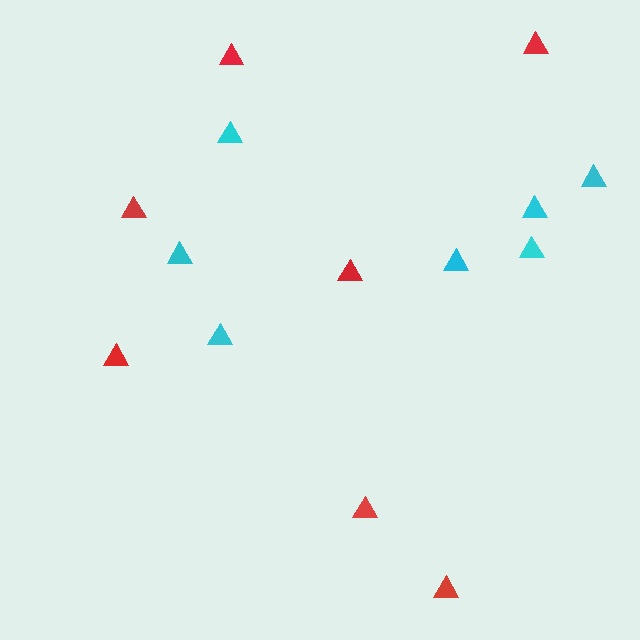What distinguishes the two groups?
There are 2 groups: one group of cyan triangles (7) and one group of red triangles (7).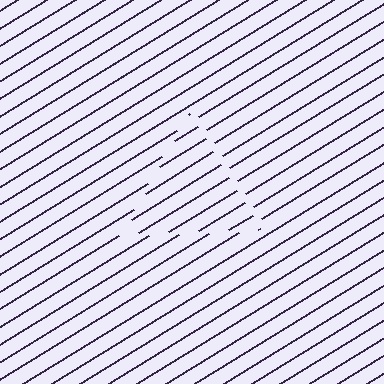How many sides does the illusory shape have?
3 sides — the line-ends trace a triangle.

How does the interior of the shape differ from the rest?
The interior of the shape contains the same grating, shifted by half a period — the contour is defined by the phase discontinuity where line-ends from the inner and outer gratings abut.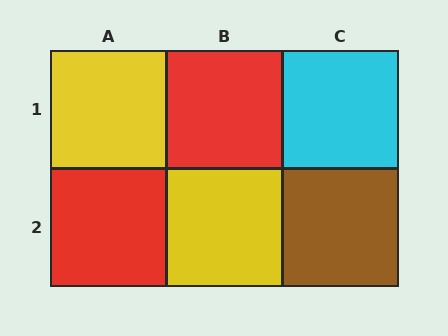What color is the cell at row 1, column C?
Cyan.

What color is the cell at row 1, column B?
Red.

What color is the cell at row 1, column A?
Yellow.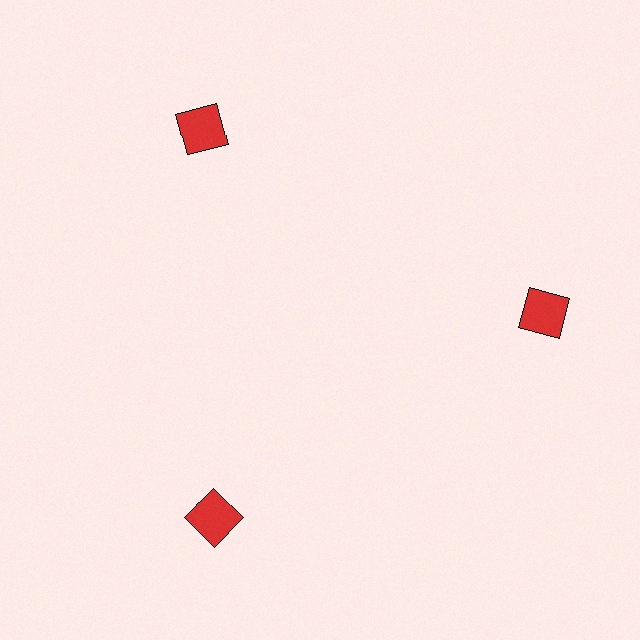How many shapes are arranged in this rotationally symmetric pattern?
There are 3 shapes, arranged in 3 groups of 1.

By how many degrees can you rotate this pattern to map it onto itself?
The pattern maps onto itself every 120 degrees of rotation.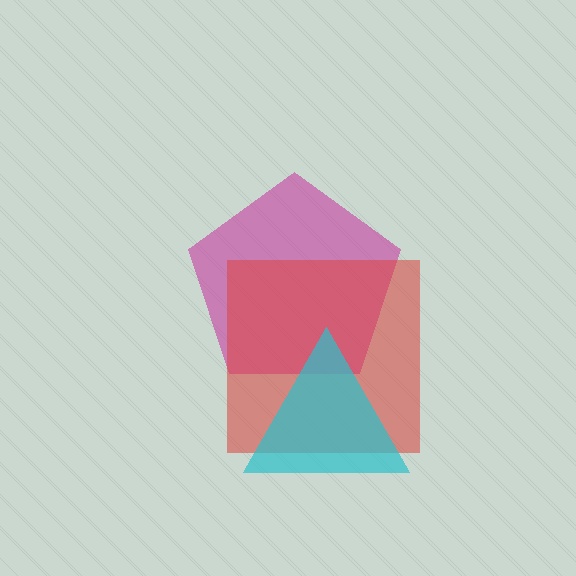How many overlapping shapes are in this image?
There are 3 overlapping shapes in the image.